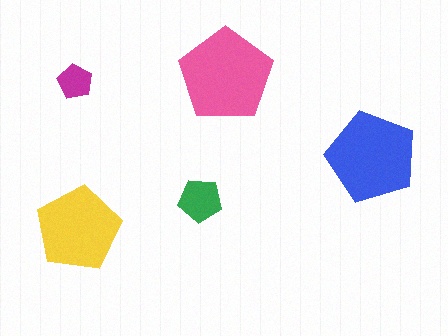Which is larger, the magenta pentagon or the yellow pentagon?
The yellow one.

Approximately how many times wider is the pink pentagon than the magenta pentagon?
About 2.5 times wider.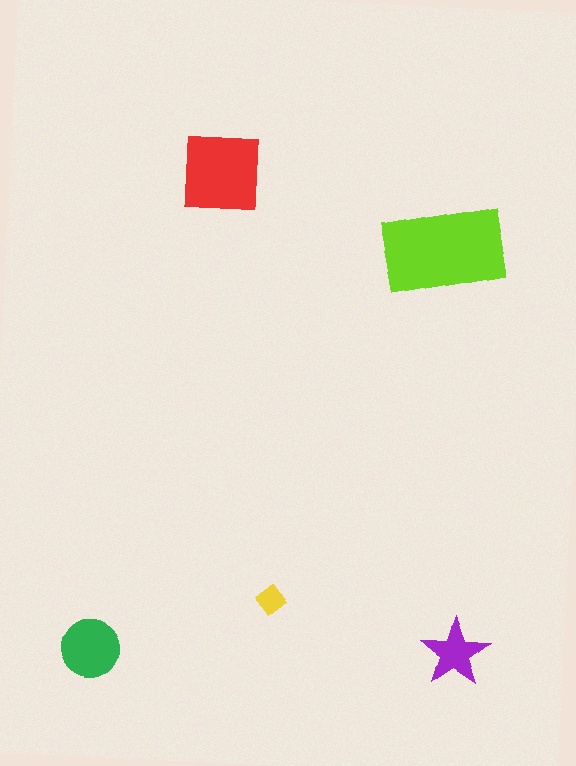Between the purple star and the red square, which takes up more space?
The red square.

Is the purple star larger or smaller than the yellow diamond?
Larger.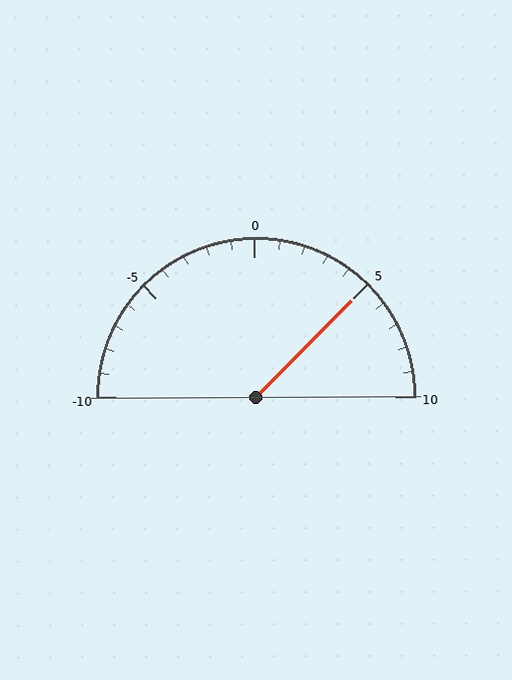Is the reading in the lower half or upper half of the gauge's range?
The reading is in the upper half of the range (-10 to 10).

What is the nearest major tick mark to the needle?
The nearest major tick mark is 5.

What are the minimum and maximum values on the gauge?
The gauge ranges from -10 to 10.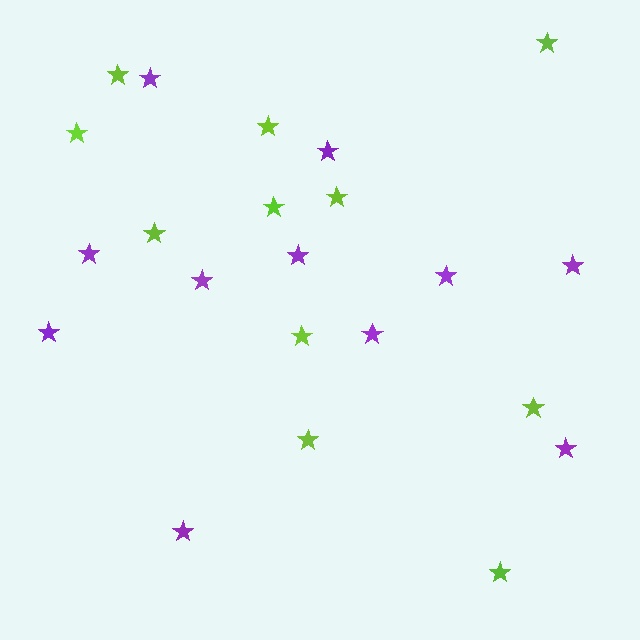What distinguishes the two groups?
There are 2 groups: one group of lime stars (11) and one group of purple stars (11).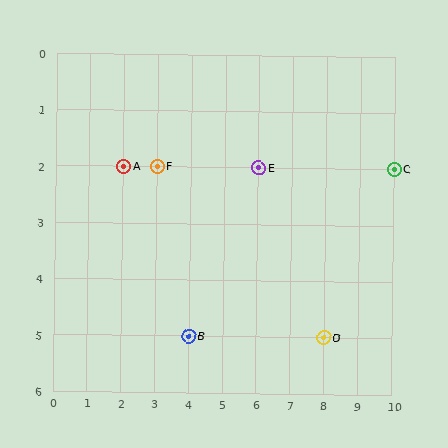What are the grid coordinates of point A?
Point A is at grid coordinates (2, 2).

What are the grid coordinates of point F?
Point F is at grid coordinates (3, 2).